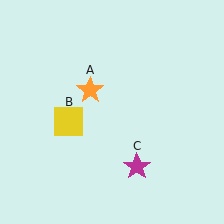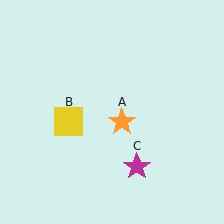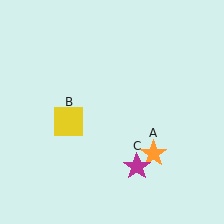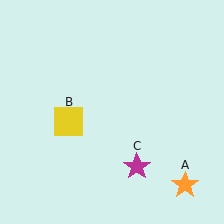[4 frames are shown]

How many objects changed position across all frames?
1 object changed position: orange star (object A).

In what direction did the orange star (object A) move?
The orange star (object A) moved down and to the right.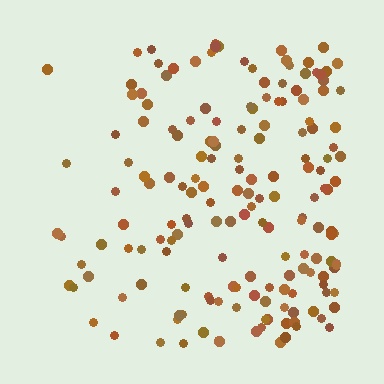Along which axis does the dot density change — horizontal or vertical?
Horizontal.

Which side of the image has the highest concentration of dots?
The right.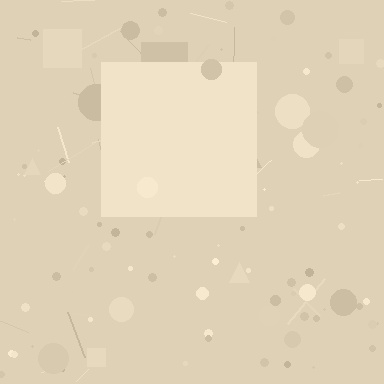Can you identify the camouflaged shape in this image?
The camouflaged shape is a square.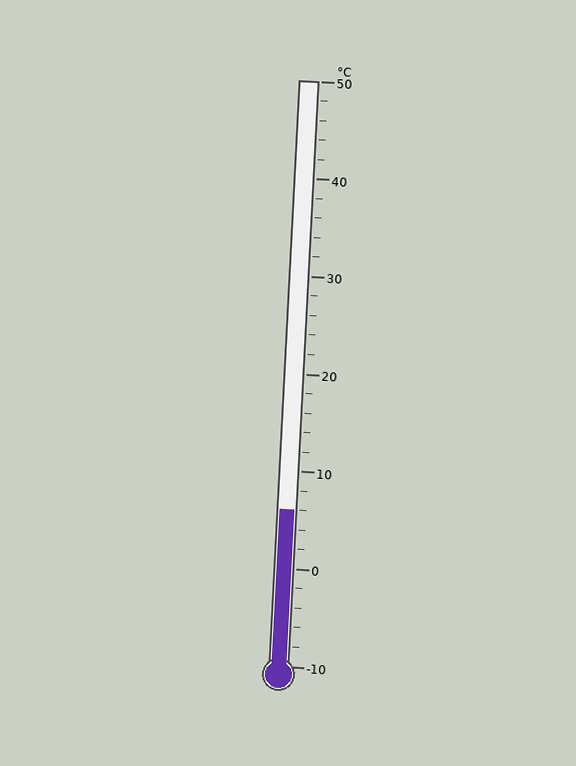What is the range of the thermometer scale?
The thermometer scale ranges from -10°C to 50°C.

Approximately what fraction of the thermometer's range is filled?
The thermometer is filled to approximately 25% of its range.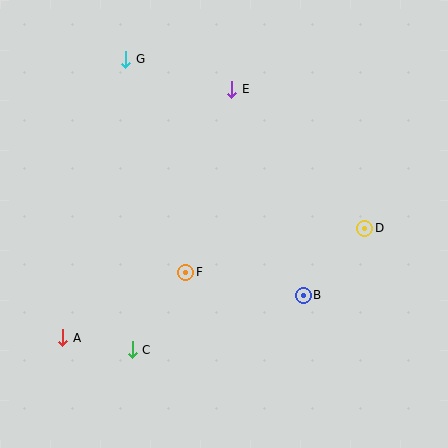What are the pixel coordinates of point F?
Point F is at (186, 272).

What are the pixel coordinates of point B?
Point B is at (303, 295).